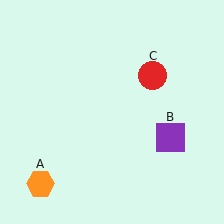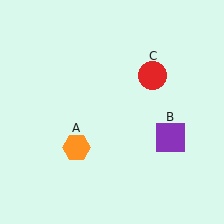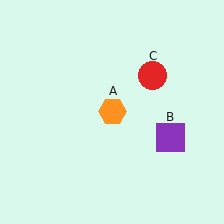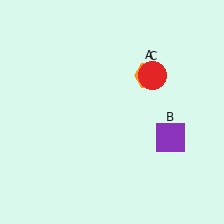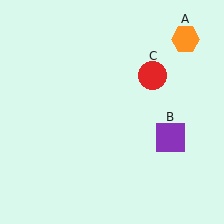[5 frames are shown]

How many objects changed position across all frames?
1 object changed position: orange hexagon (object A).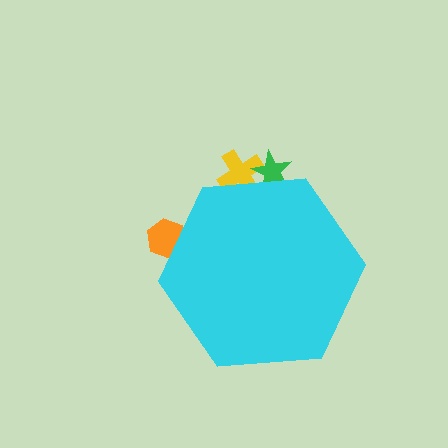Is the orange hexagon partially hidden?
Yes, the orange hexagon is partially hidden behind the cyan hexagon.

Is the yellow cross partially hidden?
Yes, the yellow cross is partially hidden behind the cyan hexagon.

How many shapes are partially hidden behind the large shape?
3 shapes are partially hidden.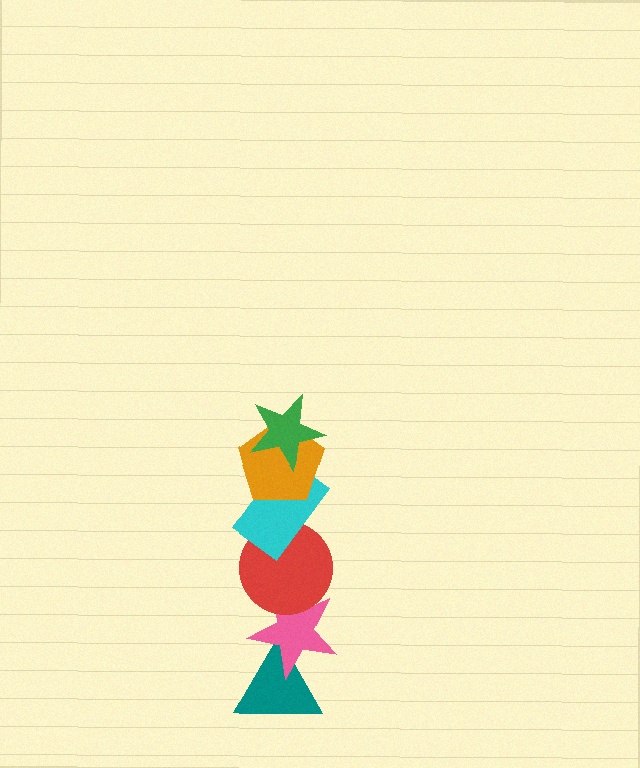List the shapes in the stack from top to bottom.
From top to bottom: the green star, the orange pentagon, the cyan rectangle, the red circle, the pink star, the teal triangle.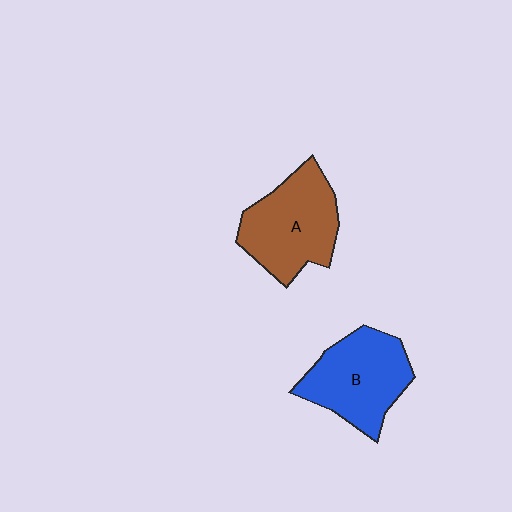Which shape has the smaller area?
Shape B (blue).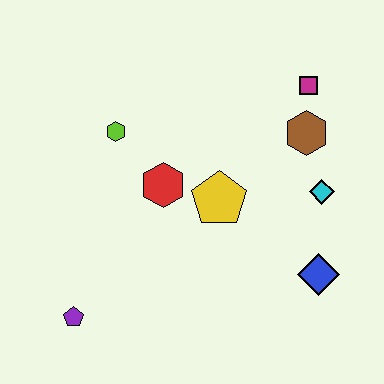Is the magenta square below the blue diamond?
No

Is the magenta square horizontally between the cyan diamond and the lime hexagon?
Yes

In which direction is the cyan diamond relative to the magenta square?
The cyan diamond is below the magenta square.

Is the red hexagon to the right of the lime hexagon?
Yes